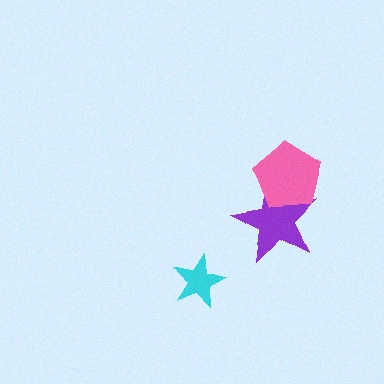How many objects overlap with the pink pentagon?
1 object overlaps with the pink pentagon.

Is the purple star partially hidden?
Yes, it is partially covered by another shape.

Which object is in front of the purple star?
The pink pentagon is in front of the purple star.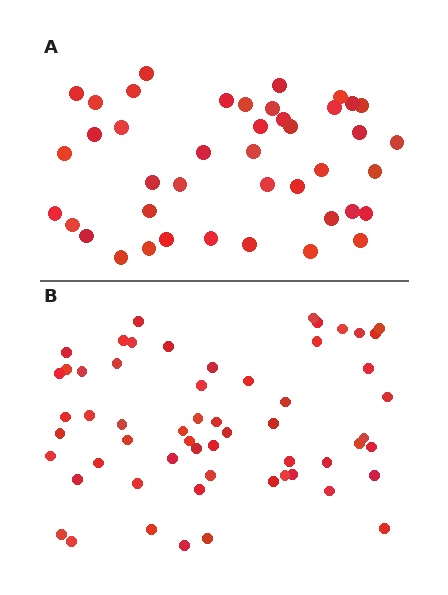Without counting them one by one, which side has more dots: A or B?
Region B (the bottom region) has more dots.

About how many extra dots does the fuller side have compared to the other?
Region B has approximately 15 more dots than region A.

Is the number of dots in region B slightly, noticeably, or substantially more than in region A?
Region B has noticeably more, but not dramatically so. The ratio is roughly 1.4 to 1.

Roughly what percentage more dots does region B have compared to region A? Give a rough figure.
About 40% more.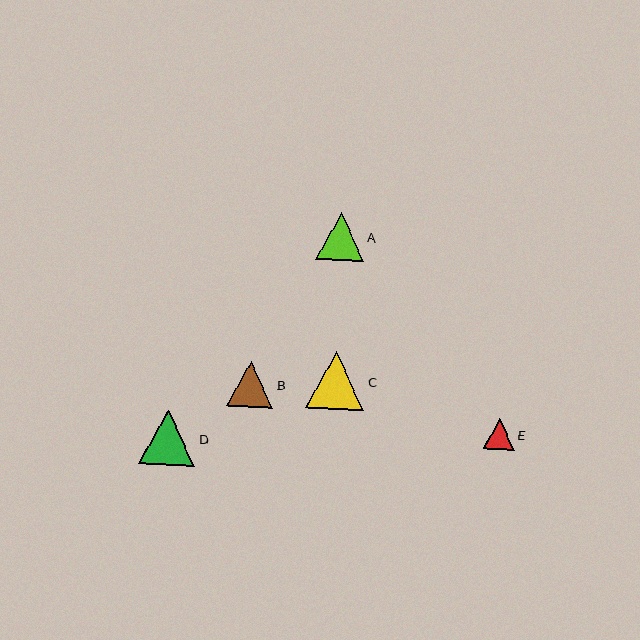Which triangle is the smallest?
Triangle E is the smallest with a size of approximately 30 pixels.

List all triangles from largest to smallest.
From largest to smallest: C, D, A, B, E.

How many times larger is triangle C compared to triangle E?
Triangle C is approximately 1.9 times the size of triangle E.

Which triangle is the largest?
Triangle C is the largest with a size of approximately 58 pixels.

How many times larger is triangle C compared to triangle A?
Triangle C is approximately 1.2 times the size of triangle A.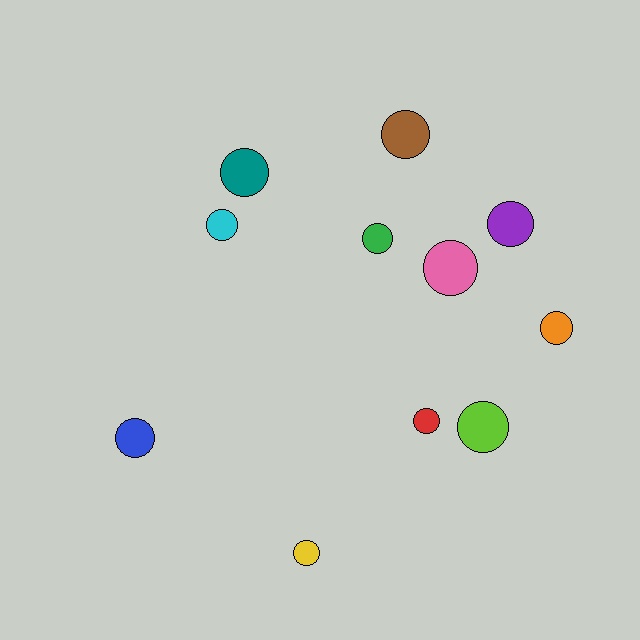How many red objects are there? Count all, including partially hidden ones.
There is 1 red object.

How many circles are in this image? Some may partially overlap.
There are 11 circles.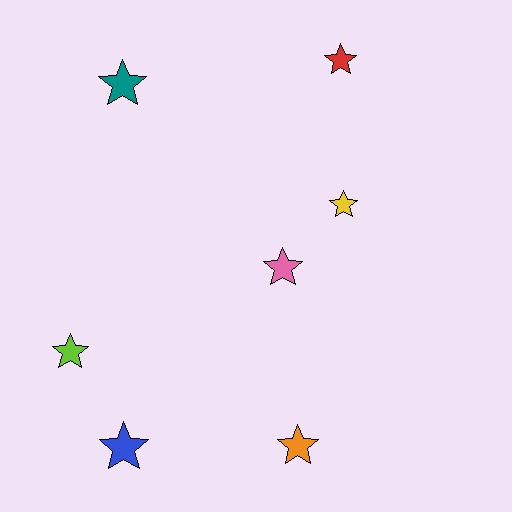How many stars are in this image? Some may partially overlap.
There are 7 stars.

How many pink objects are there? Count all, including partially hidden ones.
There is 1 pink object.